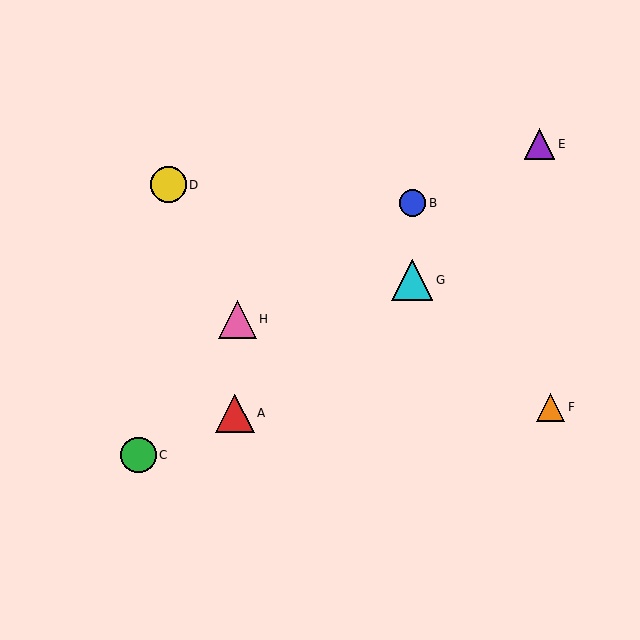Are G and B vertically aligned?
Yes, both are at x≈412.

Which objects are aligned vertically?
Objects B, G are aligned vertically.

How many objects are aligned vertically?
2 objects (B, G) are aligned vertically.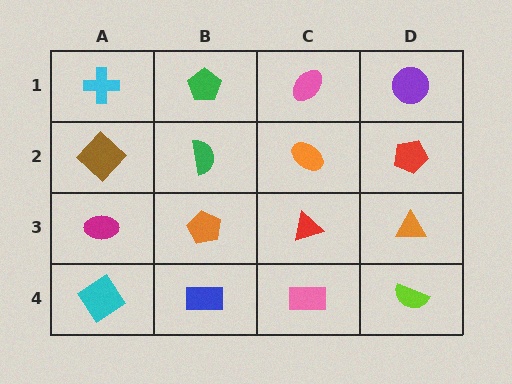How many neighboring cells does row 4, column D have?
2.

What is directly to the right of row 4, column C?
A lime semicircle.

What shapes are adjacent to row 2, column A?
A cyan cross (row 1, column A), a magenta ellipse (row 3, column A), a green semicircle (row 2, column B).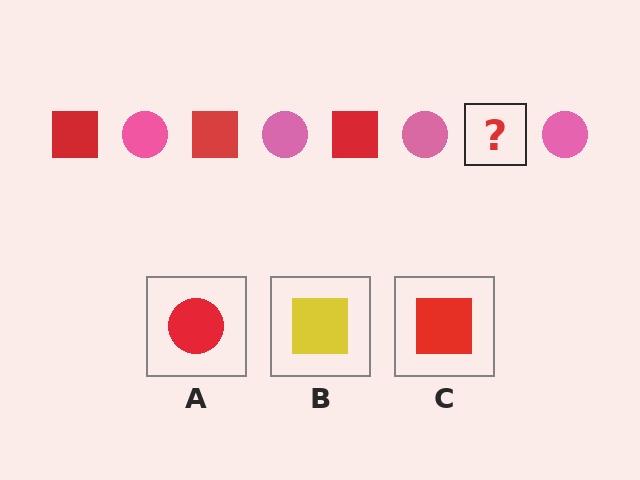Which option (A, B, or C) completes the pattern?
C.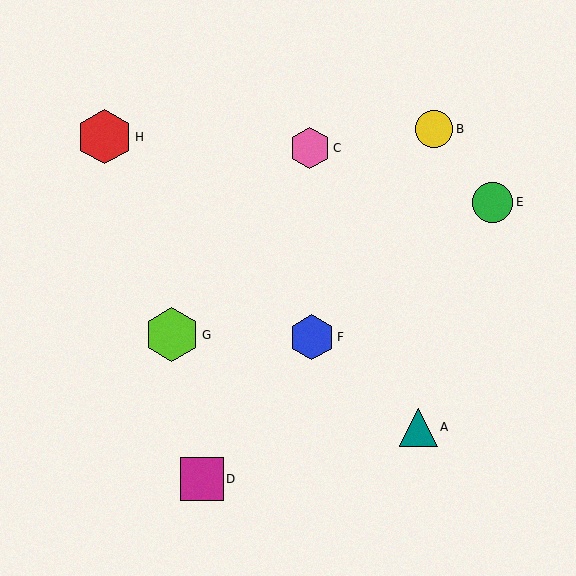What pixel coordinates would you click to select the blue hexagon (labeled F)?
Click at (312, 337) to select the blue hexagon F.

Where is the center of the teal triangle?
The center of the teal triangle is at (418, 427).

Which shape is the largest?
The red hexagon (labeled H) is the largest.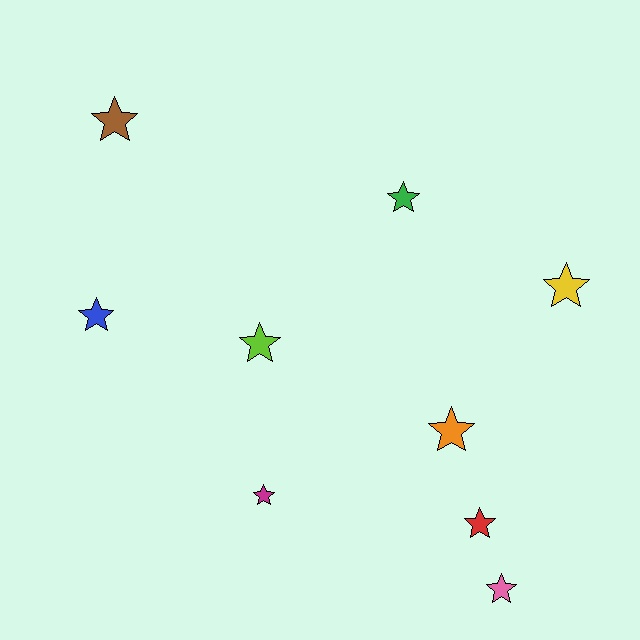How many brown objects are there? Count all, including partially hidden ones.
There is 1 brown object.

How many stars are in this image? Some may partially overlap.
There are 9 stars.